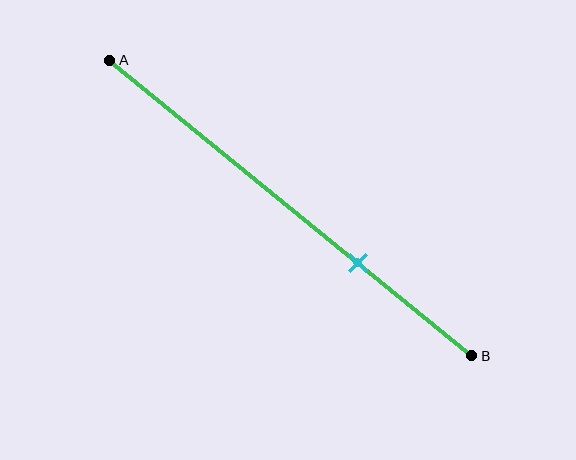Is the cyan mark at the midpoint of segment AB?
No, the mark is at about 70% from A, not at the 50% midpoint.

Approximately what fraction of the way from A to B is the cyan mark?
The cyan mark is approximately 70% of the way from A to B.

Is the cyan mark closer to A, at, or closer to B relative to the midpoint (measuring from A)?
The cyan mark is closer to point B than the midpoint of segment AB.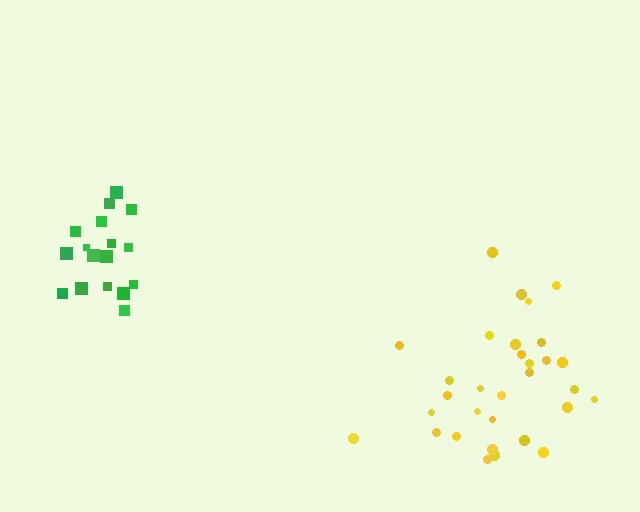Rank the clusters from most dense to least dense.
green, yellow.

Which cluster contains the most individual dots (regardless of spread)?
Yellow (31).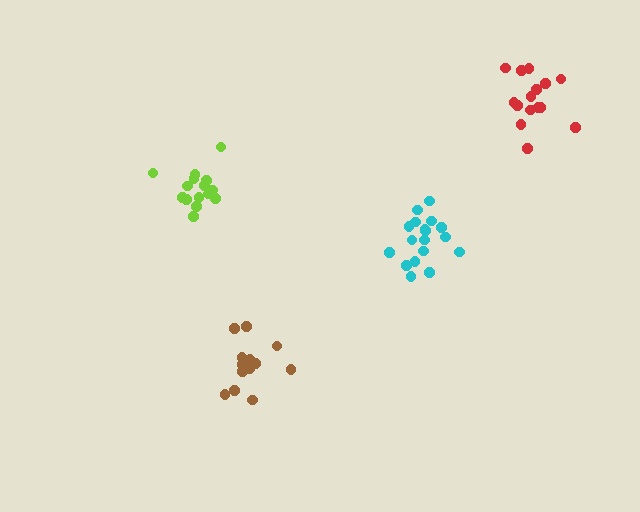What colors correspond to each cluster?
The clusters are colored: lime, brown, red, cyan.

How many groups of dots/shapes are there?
There are 4 groups.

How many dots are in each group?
Group 1: 15 dots, Group 2: 15 dots, Group 3: 15 dots, Group 4: 18 dots (63 total).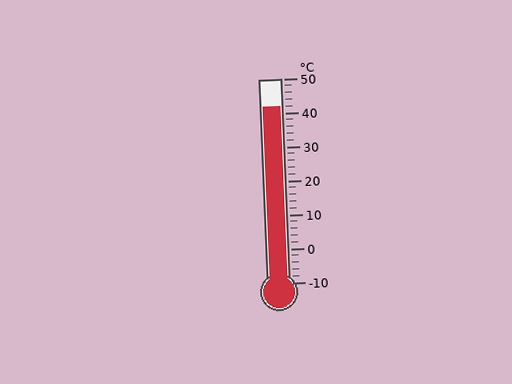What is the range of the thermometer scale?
The thermometer scale ranges from -10°C to 50°C.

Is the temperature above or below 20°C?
The temperature is above 20°C.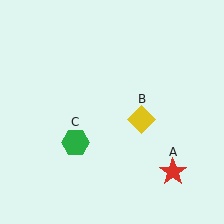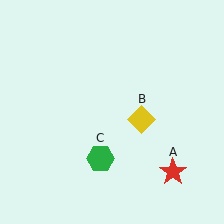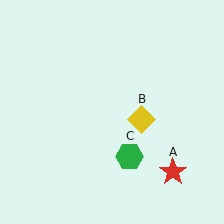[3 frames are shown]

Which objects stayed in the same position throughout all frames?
Red star (object A) and yellow diamond (object B) remained stationary.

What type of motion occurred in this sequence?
The green hexagon (object C) rotated counterclockwise around the center of the scene.